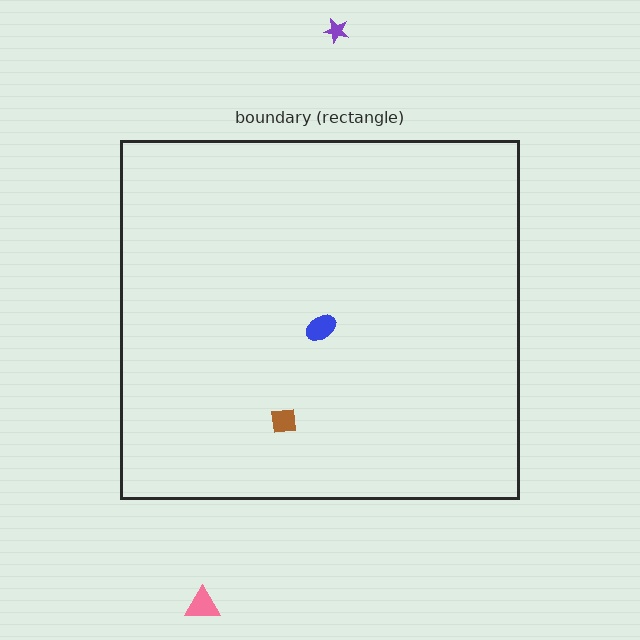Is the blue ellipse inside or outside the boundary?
Inside.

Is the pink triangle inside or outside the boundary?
Outside.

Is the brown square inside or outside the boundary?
Inside.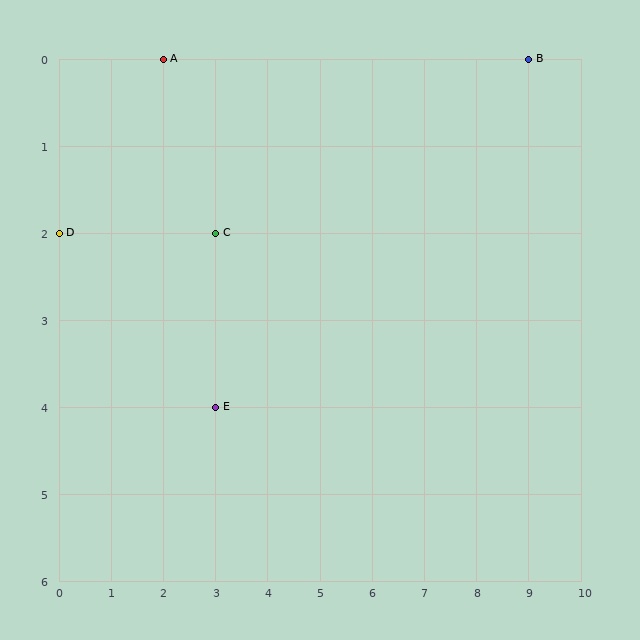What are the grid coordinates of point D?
Point D is at grid coordinates (0, 2).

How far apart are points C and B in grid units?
Points C and B are 6 columns and 2 rows apart (about 6.3 grid units diagonally).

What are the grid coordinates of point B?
Point B is at grid coordinates (9, 0).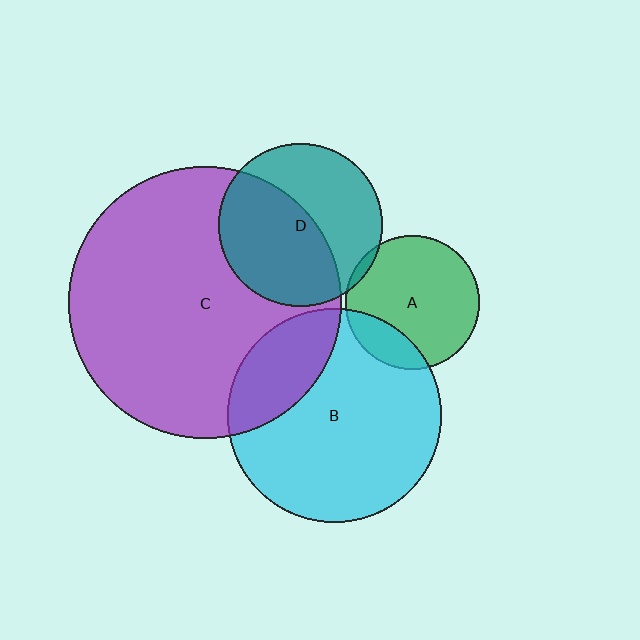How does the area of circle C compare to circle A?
Approximately 4.1 times.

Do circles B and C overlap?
Yes.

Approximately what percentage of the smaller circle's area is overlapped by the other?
Approximately 25%.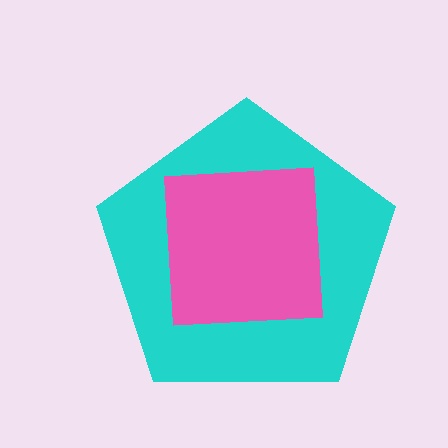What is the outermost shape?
The cyan pentagon.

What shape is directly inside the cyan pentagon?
The pink square.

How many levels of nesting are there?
2.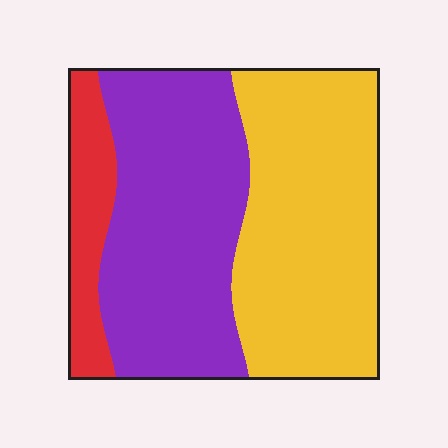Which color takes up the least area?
Red, at roughly 15%.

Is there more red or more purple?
Purple.